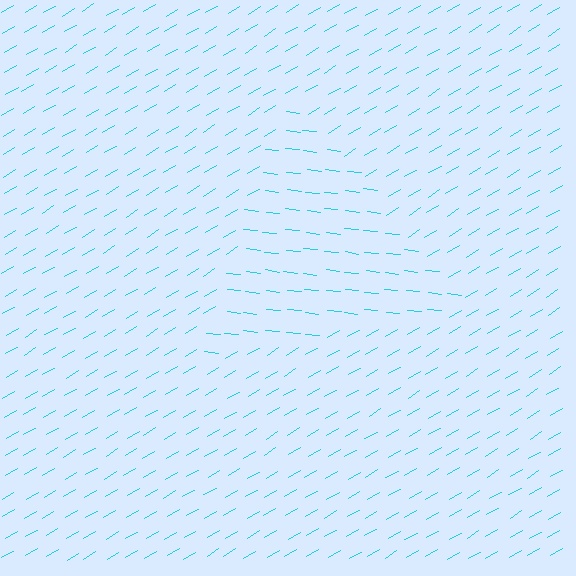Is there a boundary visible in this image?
Yes, there is a texture boundary formed by a change in line orientation.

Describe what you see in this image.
The image is filled with small cyan line segments. A triangle region in the image has lines oriented differently from the surrounding lines, creating a visible texture boundary.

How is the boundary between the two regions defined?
The boundary is defined purely by a change in line orientation (approximately 37 degrees difference). All lines are the same color and thickness.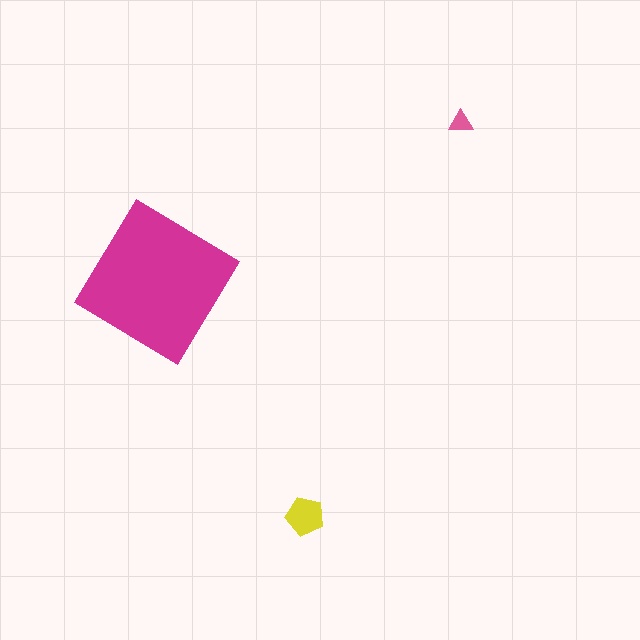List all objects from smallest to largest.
The pink triangle, the yellow pentagon, the magenta diamond.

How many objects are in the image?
There are 3 objects in the image.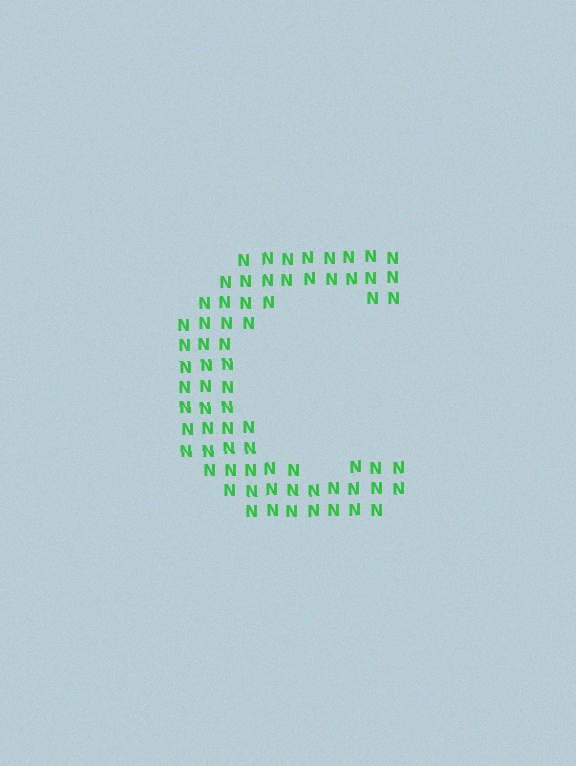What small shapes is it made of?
It is made of small letter N's.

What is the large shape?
The large shape is the letter C.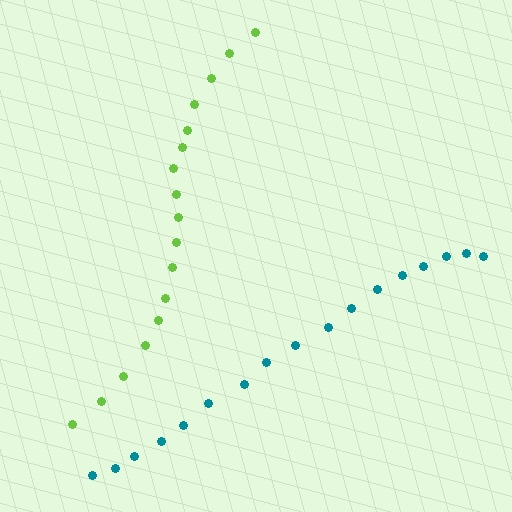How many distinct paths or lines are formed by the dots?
There are 2 distinct paths.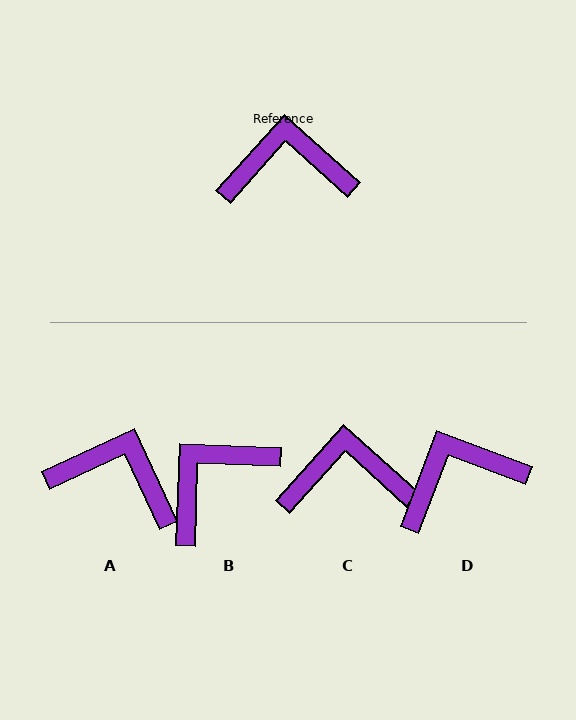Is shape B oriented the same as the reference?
No, it is off by about 40 degrees.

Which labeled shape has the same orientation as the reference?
C.